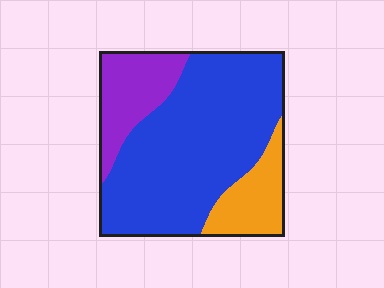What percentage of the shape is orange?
Orange takes up less than a quarter of the shape.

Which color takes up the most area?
Blue, at roughly 65%.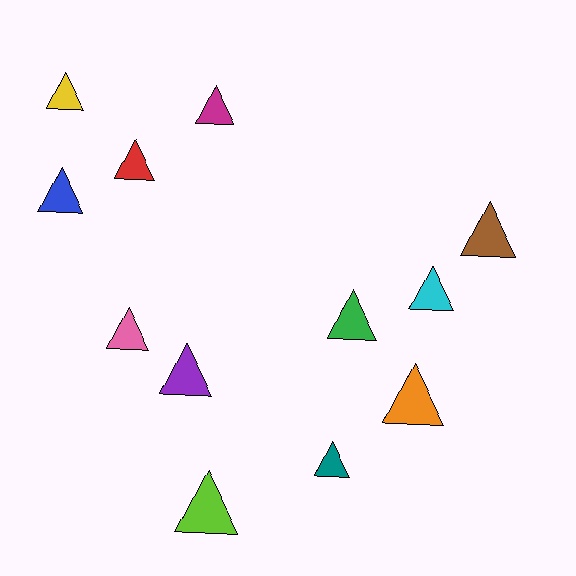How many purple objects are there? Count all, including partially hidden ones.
There is 1 purple object.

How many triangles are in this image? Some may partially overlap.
There are 12 triangles.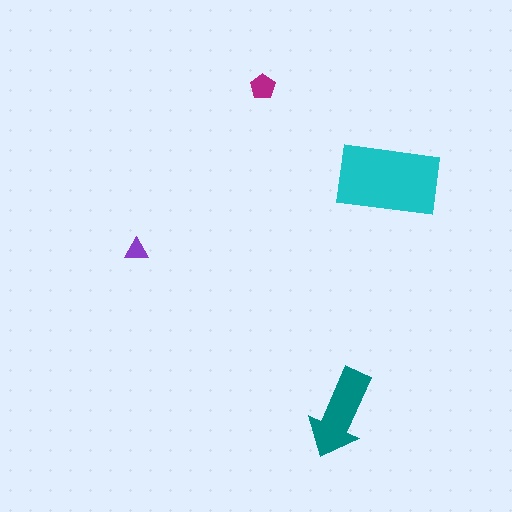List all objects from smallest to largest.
The purple triangle, the magenta pentagon, the teal arrow, the cyan rectangle.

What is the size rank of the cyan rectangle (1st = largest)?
1st.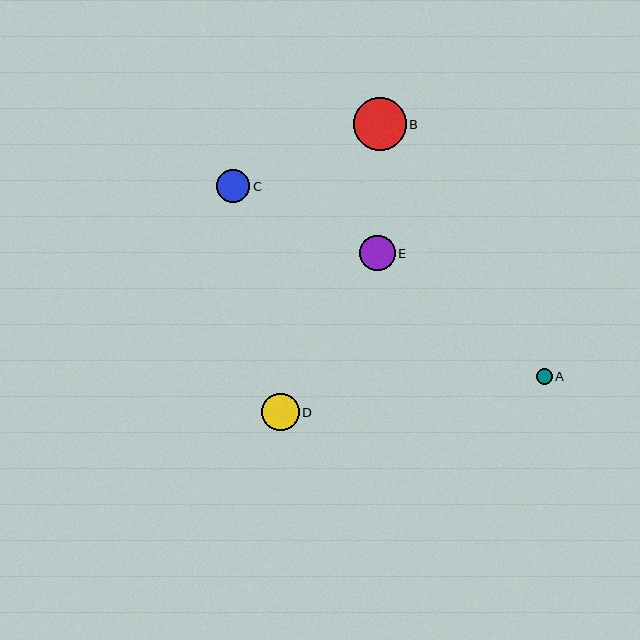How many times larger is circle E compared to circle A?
Circle E is approximately 2.2 times the size of circle A.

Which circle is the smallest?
Circle A is the smallest with a size of approximately 16 pixels.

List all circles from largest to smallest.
From largest to smallest: B, D, E, C, A.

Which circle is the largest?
Circle B is the largest with a size of approximately 53 pixels.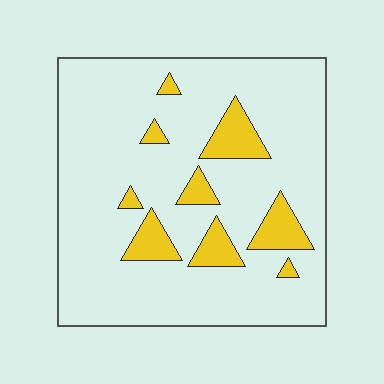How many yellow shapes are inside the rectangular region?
9.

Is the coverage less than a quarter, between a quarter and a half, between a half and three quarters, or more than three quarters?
Less than a quarter.